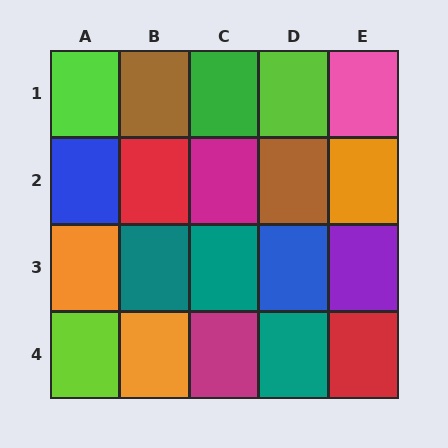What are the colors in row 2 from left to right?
Blue, red, magenta, brown, orange.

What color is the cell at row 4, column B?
Orange.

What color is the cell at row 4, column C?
Magenta.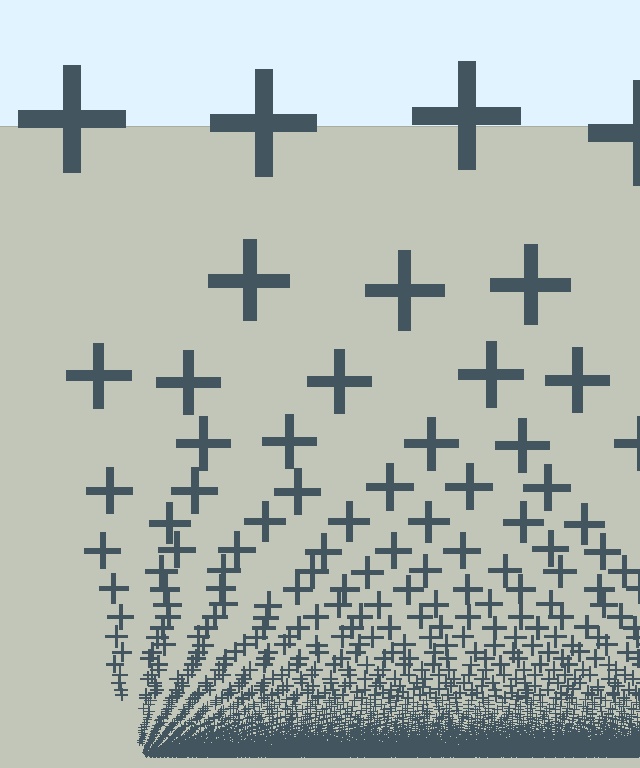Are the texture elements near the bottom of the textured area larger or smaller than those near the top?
Smaller. The gradient is inverted — elements near the bottom are smaller and denser.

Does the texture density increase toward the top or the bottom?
Density increases toward the bottom.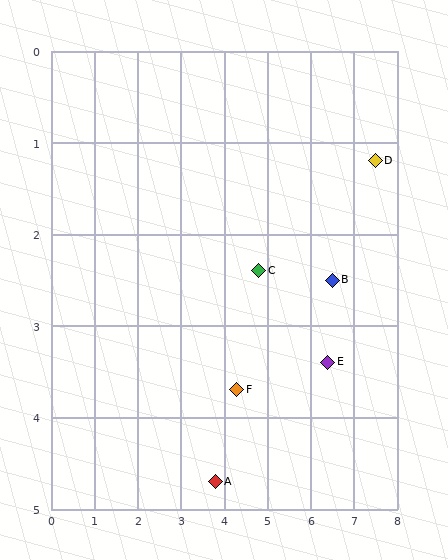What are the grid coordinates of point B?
Point B is at approximately (6.5, 2.5).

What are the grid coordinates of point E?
Point E is at approximately (6.4, 3.4).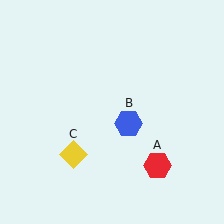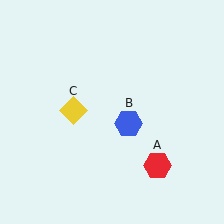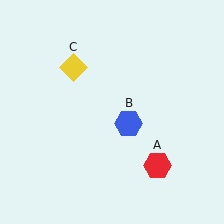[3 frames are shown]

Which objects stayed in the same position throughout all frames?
Red hexagon (object A) and blue hexagon (object B) remained stationary.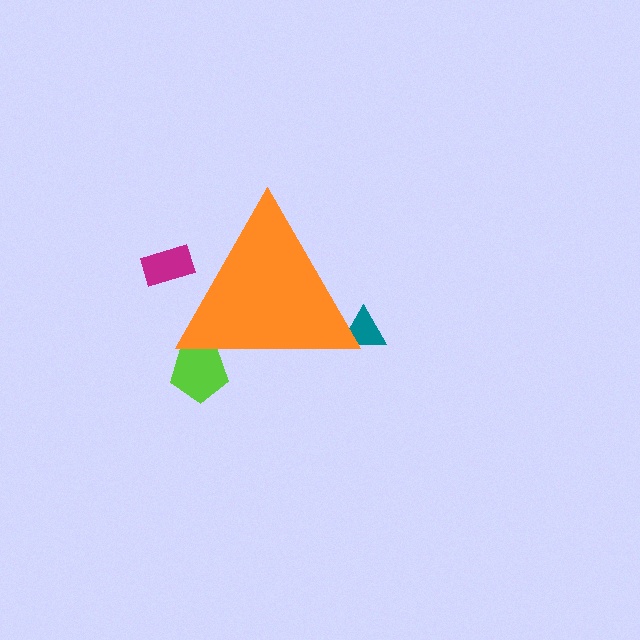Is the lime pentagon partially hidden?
Yes, the lime pentagon is partially hidden behind the orange triangle.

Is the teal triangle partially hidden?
Yes, the teal triangle is partially hidden behind the orange triangle.